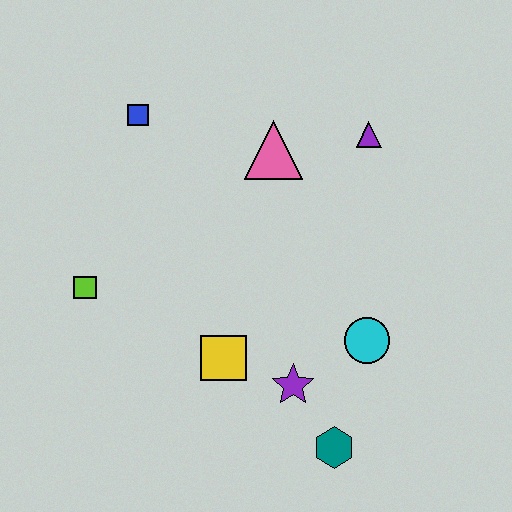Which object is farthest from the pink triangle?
The teal hexagon is farthest from the pink triangle.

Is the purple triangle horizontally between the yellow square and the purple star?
No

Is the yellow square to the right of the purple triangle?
No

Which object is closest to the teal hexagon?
The purple star is closest to the teal hexagon.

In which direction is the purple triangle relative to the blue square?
The purple triangle is to the right of the blue square.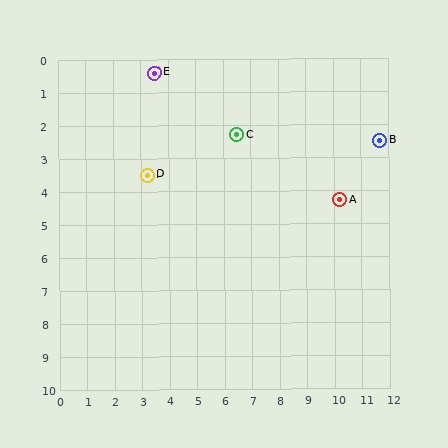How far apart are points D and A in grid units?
Points D and A are about 7.0 grid units apart.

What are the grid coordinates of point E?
Point E is at approximately (3.5, 0.4).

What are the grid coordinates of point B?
Point B is at approximately (11.7, 2.5).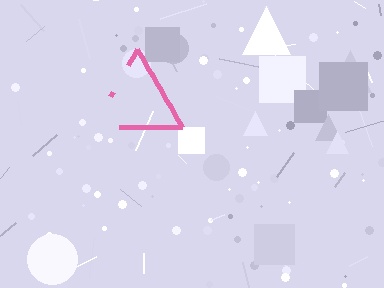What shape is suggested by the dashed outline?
The dashed outline suggests a triangle.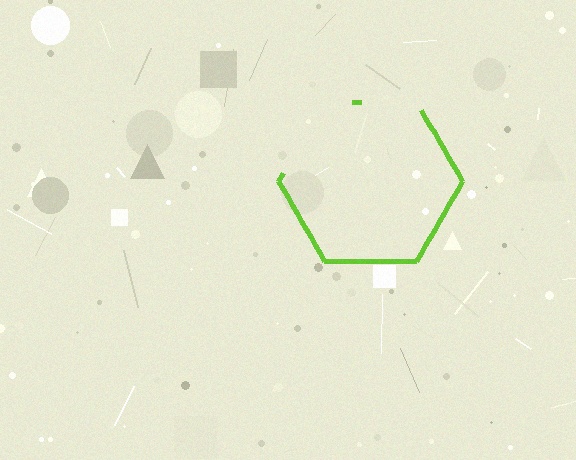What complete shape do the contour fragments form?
The contour fragments form a hexagon.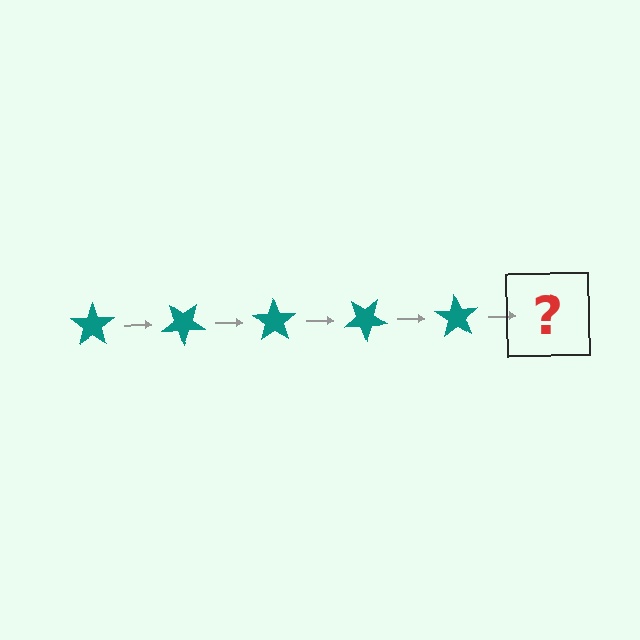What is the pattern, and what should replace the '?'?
The pattern is that the star rotates 35 degrees each step. The '?' should be a teal star rotated 175 degrees.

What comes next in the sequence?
The next element should be a teal star rotated 175 degrees.